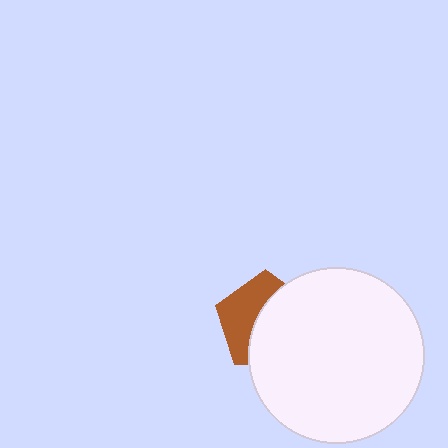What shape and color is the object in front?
The object in front is a white circle.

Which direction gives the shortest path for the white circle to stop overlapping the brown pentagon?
Moving right gives the shortest separation.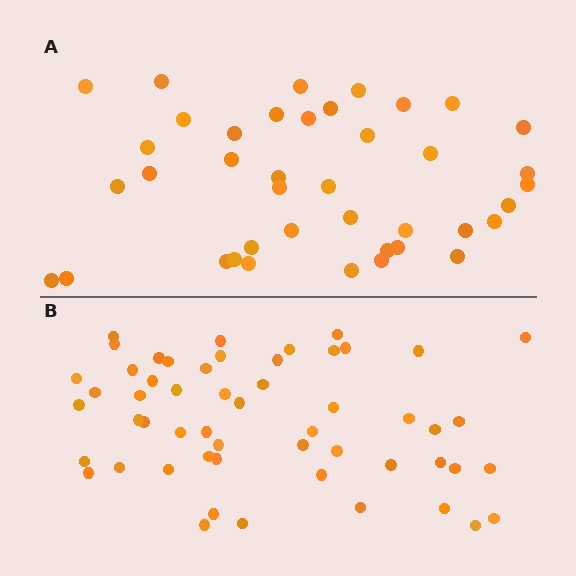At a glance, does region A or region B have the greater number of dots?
Region B (the bottom region) has more dots.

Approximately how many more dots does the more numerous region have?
Region B has approximately 15 more dots than region A.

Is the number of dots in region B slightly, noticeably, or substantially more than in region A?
Region B has noticeably more, but not dramatically so. The ratio is roughly 1.4 to 1.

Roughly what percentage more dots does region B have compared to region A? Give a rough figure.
About 35% more.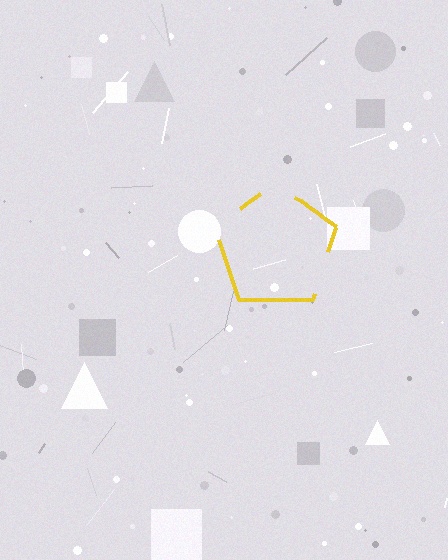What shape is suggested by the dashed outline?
The dashed outline suggests a pentagon.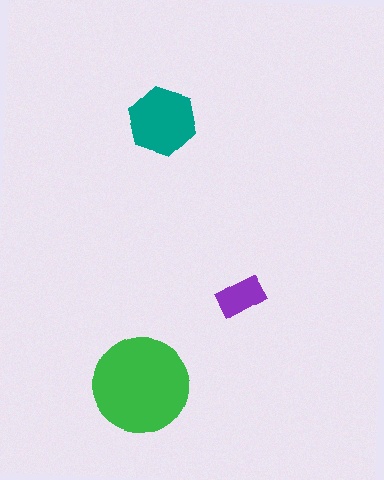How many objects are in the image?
There are 3 objects in the image.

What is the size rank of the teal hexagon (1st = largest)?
2nd.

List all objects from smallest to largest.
The purple rectangle, the teal hexagon, the green circle.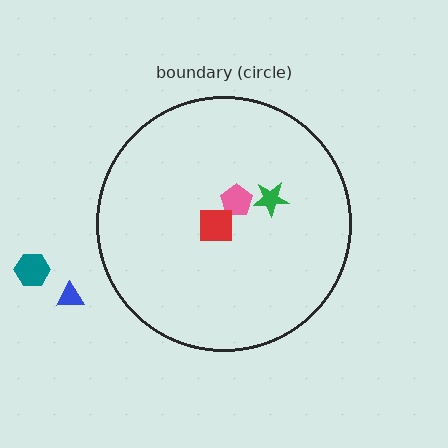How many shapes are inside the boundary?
3 inside, 2 outside.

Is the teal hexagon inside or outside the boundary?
Outside.